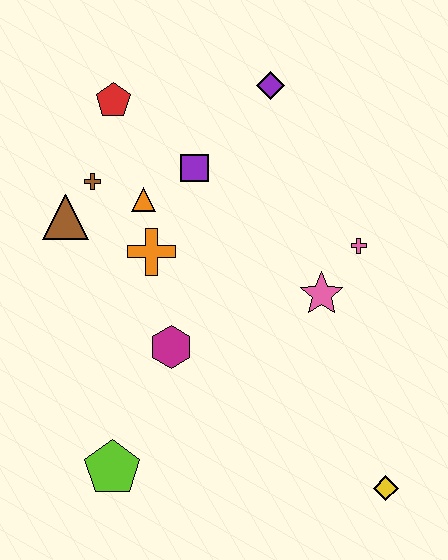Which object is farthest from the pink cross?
The lime pentagon is farthest from the pink cross.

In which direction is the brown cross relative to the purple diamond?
The brown cross is to the left of the purple diamond.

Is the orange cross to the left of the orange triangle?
No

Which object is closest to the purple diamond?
The purple square is closest to the purple diamond.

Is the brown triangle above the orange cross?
Yes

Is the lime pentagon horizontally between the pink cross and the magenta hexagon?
No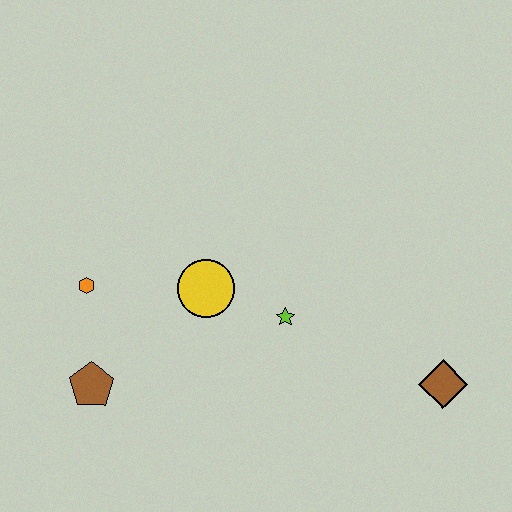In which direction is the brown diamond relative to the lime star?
The brown diamond is to the right of the lime star.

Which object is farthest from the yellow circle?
The brown diamond is farthest from the yellow circle.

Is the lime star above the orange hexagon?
No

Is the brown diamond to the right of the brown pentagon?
Yes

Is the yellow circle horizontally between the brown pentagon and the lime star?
Yes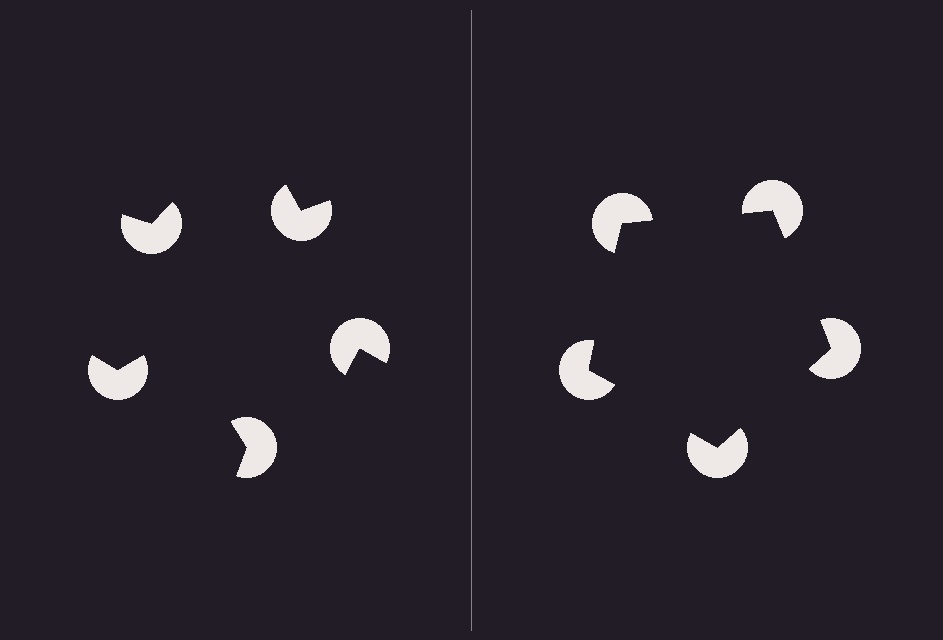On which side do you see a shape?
An illusory pentagon appears on the right side. On the left side the wedge cuts are rotated, so no coherent shape forms.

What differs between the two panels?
The pac-man discs are positioned identically on both sides; only the wedge orientations differ. On the right they align to a pentagon; on the left they are misaligned.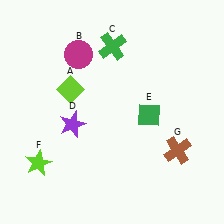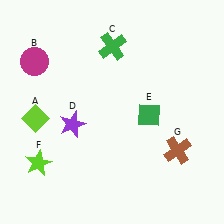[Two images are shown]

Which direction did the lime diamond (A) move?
The lime diamond (A) moved left.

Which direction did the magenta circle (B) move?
The magenta circle (B) moved left.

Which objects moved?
The objects that moved are: the lime diamond (A), the magenta circle (B).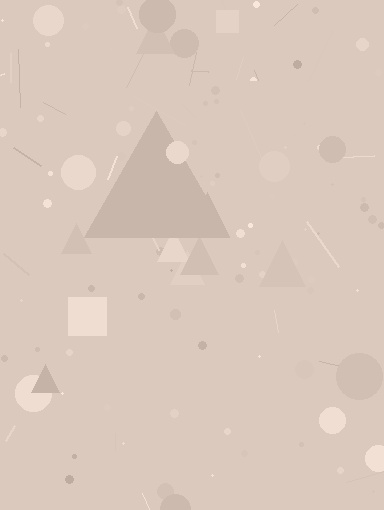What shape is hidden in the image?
A triangle is hidden in the image.